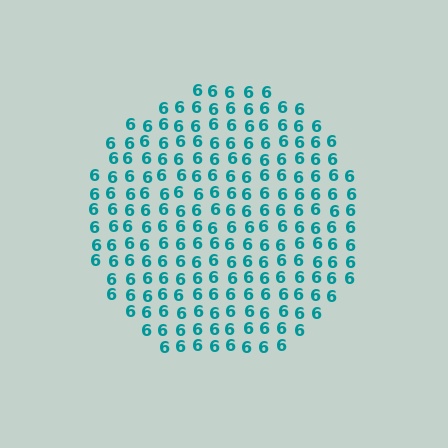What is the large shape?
The large shape is a circle.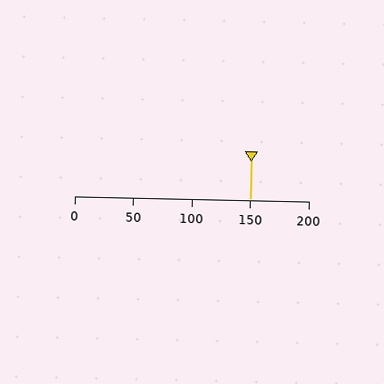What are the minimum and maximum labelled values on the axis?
The axis runs from 0 to 200.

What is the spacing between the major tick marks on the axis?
The major ticks are spaced 50 apart.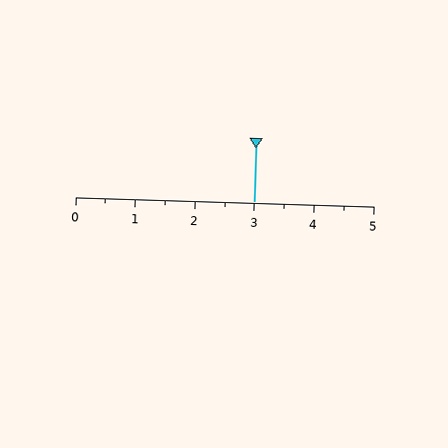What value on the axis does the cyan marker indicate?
The marker indicates approximately 3.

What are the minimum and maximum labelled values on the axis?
The axis runs from 0 to 5.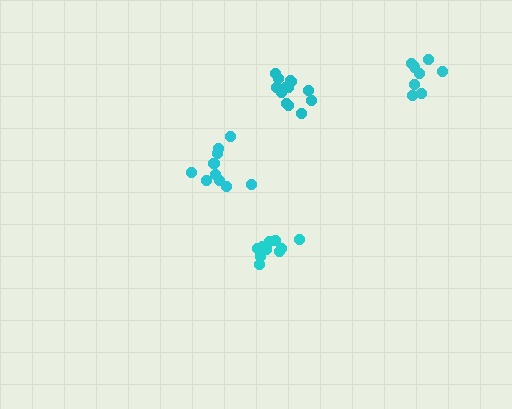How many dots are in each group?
Group 1: 10 dots, Group 2: 11 dots, Group 3: 13 dots, Group 4: 8 dots (42 total).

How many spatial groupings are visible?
There are 4 spatial groupings.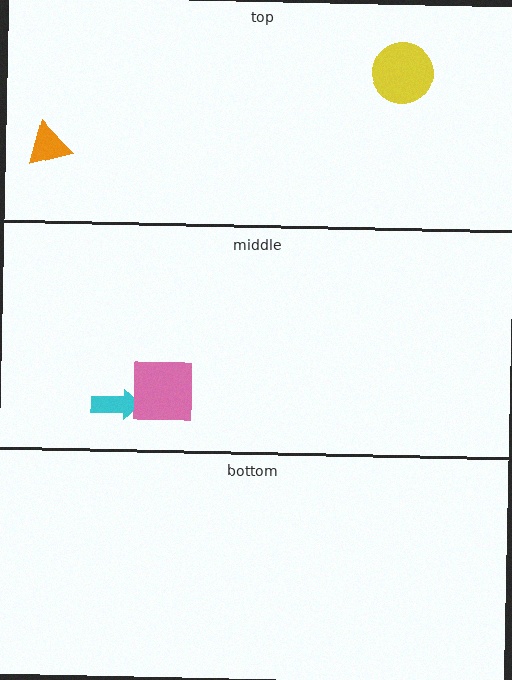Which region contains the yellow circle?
The top region.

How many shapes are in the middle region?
2.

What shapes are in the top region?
The yellow circle, the orange triangle.